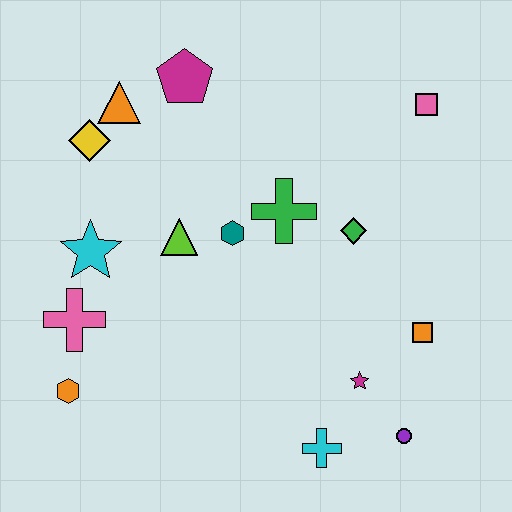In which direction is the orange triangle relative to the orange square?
The orange triangle is to the left of the orange square.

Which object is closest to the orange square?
The magenta star is closest to the orange square.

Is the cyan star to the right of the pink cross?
Yes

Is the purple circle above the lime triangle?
No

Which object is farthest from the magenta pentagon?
The purple circle is farthest from the magenta pentagon.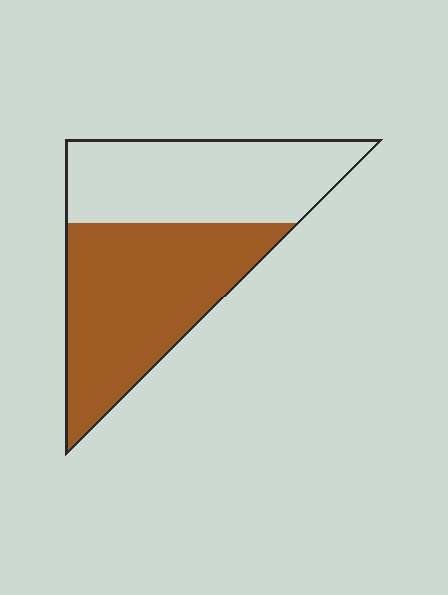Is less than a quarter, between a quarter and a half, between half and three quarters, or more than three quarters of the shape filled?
Between half and three quarters.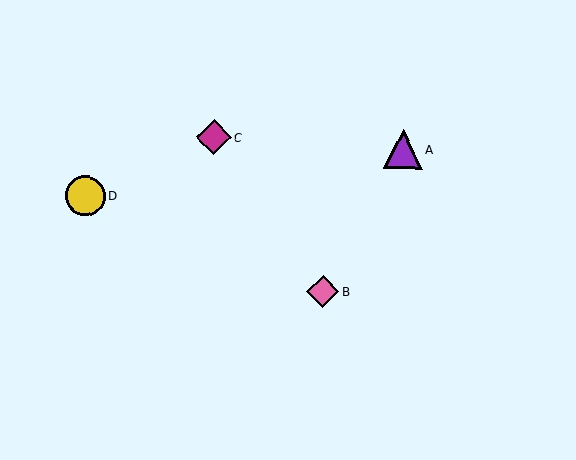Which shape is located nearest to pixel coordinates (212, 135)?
The magenta diamond (labeled C) at (214, 137) is nearest to that location.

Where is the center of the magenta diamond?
The center of the magenta diamond is at (214, 137).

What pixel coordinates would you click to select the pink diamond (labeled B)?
Click at (323, 291) to select the pink diamond B.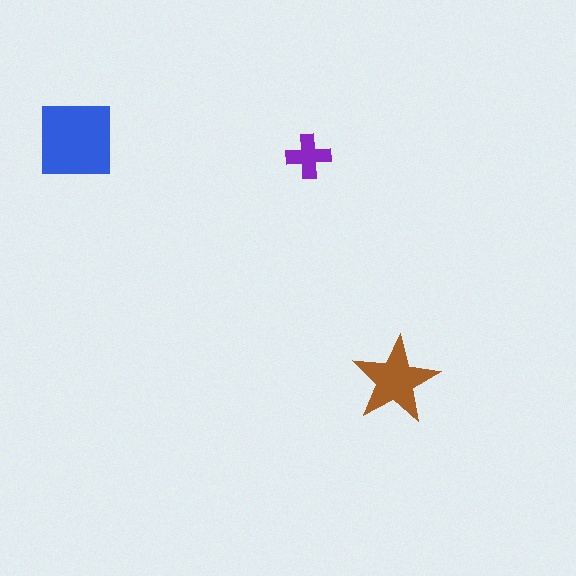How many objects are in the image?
There are 3 objects in the image.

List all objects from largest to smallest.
The blue square, the brown star, the purple cross.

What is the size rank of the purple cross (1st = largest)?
3rd.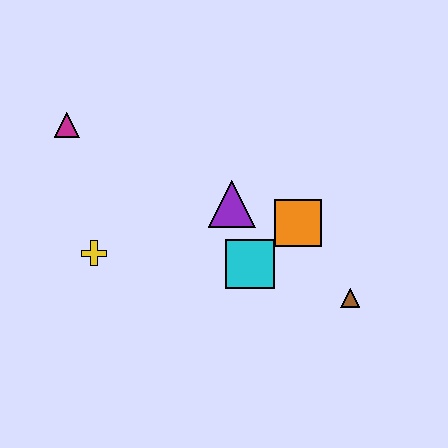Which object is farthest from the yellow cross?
The brown triangle is farthest from the yellow cross.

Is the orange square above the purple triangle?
No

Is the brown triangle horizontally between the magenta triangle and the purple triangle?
No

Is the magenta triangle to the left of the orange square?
Yes